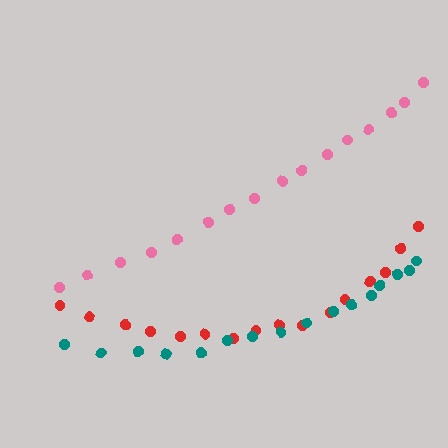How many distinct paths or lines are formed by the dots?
There are 3 distinct paths.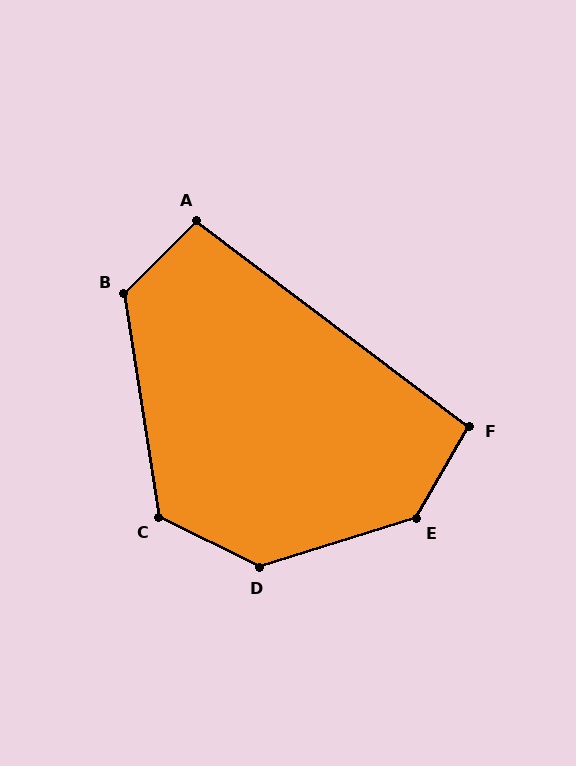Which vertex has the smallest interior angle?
F, at approximately 97 degrees.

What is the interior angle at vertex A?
Approximately 98 degrees (obtuse).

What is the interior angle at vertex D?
Approximately 136 degrees (obtuse).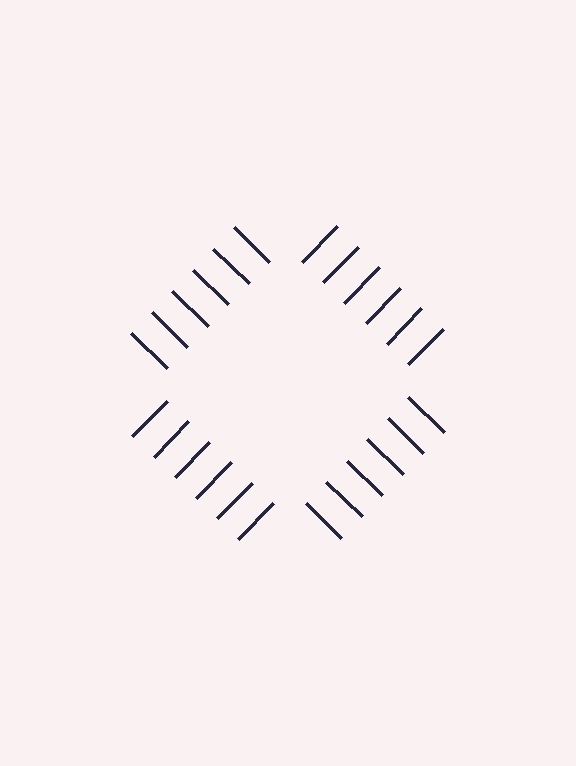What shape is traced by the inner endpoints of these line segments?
An illusory square — the line segments terminate on its edges but no continuous stroke is drawn.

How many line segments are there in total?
24 — 6 along each of the 4 edges.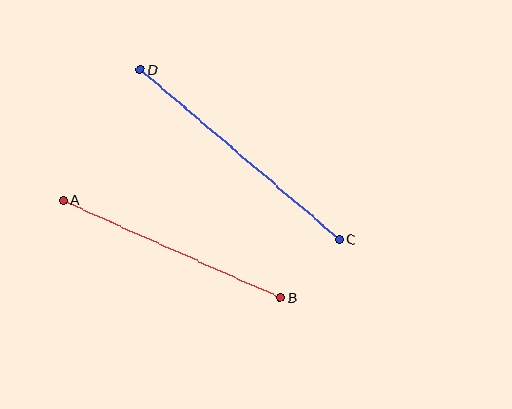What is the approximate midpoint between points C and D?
The midpoint is at approximately (240, 154) pixels.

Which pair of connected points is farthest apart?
Points C and D are farthest apart.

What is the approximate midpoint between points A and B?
The midpoint is at approximately (172, 249) pixels.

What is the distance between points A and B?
The distance is approximately 238 pixels.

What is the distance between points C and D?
The distance is approximately 261 pixels.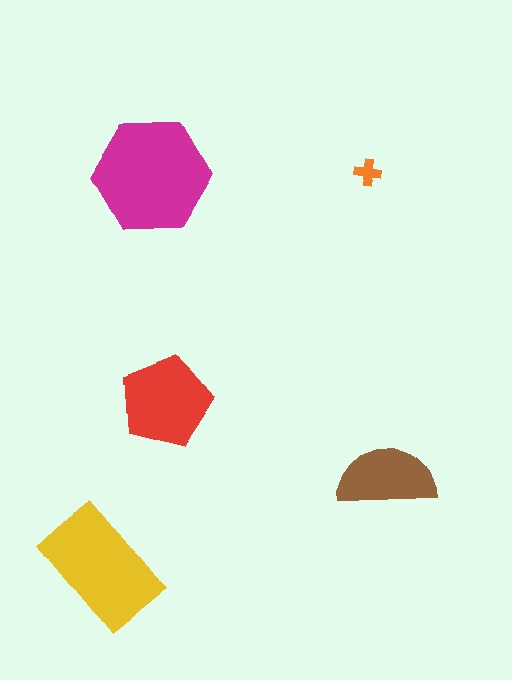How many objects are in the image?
There are 5 objects in the image.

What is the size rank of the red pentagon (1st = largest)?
3rd.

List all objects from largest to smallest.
The magenta hexagon, the yellow rectangle, the red pentagon, the brown semicircle, the orange cross.